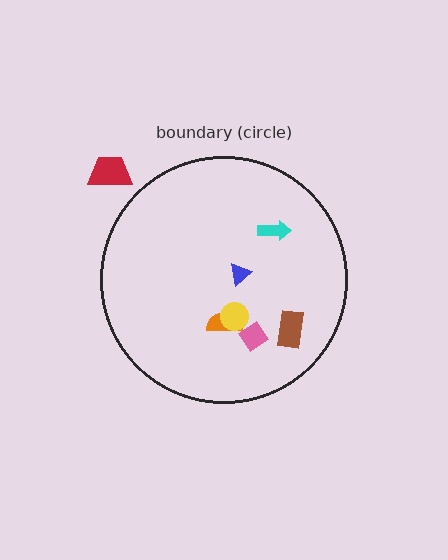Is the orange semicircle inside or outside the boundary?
Inside.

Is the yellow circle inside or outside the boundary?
Inside.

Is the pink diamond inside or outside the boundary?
Inside.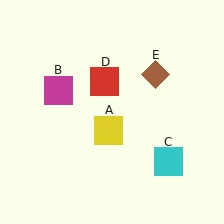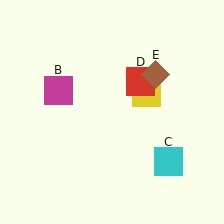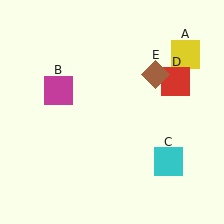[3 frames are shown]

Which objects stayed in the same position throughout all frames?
Magenta square (object B) and cyan square (object C) and brown diamond (object E) remained stationary.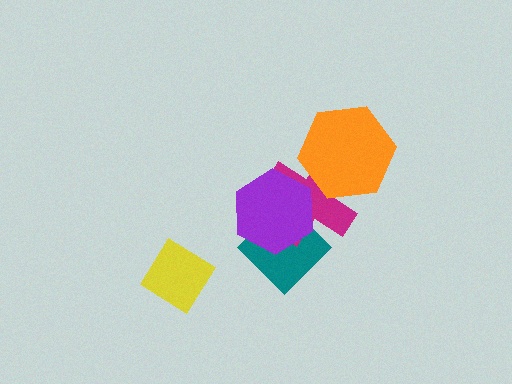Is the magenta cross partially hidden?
Yes, it is partially covered by another shape.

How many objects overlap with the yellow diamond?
0 objects overlap with the yellow diamond.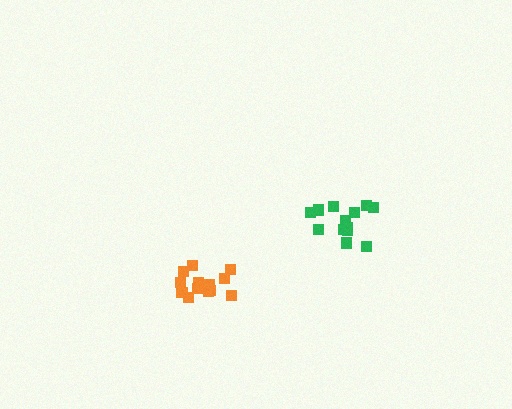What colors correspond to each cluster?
The clusters are colored: green, orange.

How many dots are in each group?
Group 1: 13 dots, Group 2: 13 dots (26 total).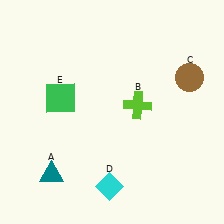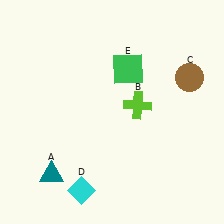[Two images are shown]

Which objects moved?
The objects that moved are: the cyan diamond (D), the green square (E).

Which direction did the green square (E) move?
The green square (E) moved right.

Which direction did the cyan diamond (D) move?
The cyan diamond (D) moved left.